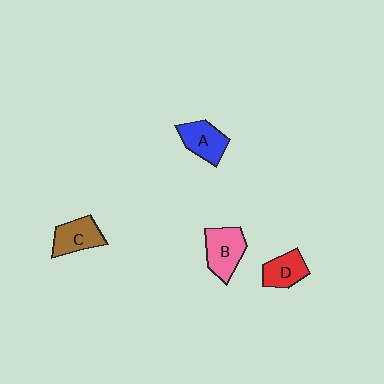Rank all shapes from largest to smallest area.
From largest to smallest: B (pink), C (brown), A (blue), D (red).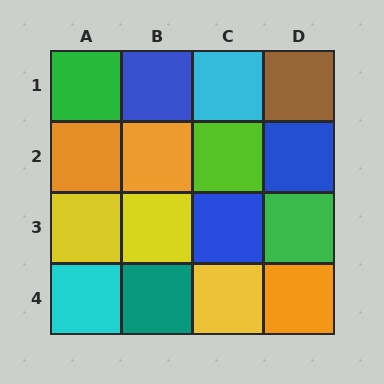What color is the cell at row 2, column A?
Orange.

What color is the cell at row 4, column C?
Yellow.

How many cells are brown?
1 cell is brown.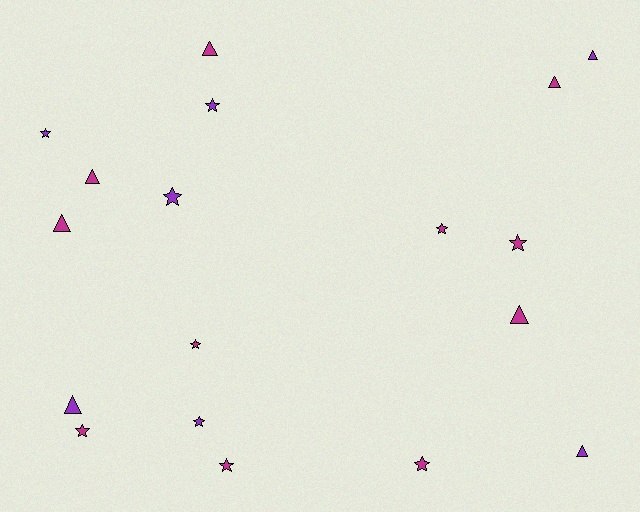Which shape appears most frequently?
Star, with 10 objects.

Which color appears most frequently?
Magenta, with 11 objects.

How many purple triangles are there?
There are 3 purple triangles.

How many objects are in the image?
There are 18 objects.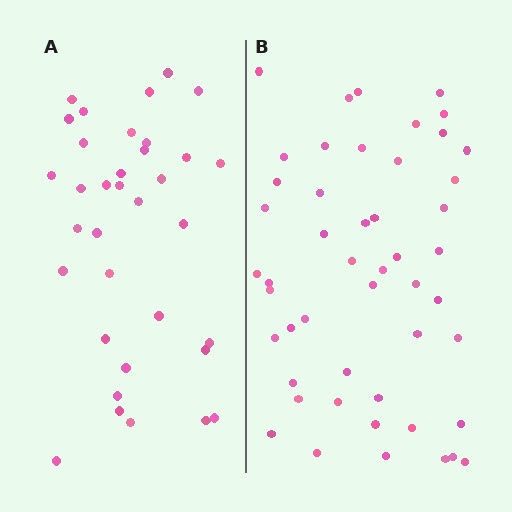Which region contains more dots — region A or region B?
Region B (the right region) has more dots.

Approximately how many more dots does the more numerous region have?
Region B has approximately 15 more dots than region A.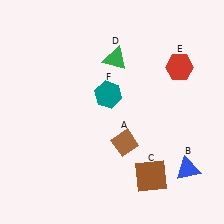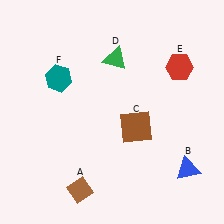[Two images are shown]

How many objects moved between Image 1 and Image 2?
3 objects moved between the two images.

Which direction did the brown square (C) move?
The brown square (C) moved up.